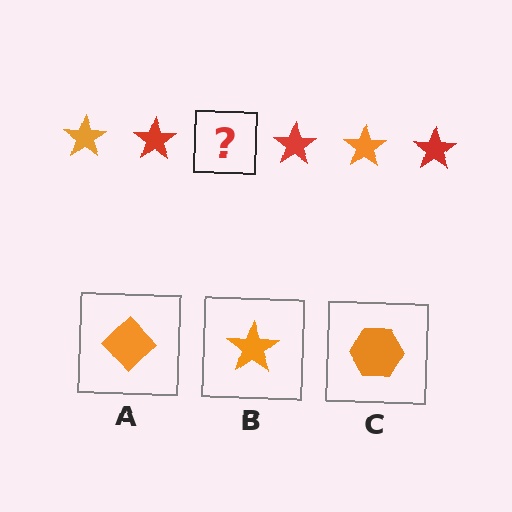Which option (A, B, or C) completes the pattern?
B.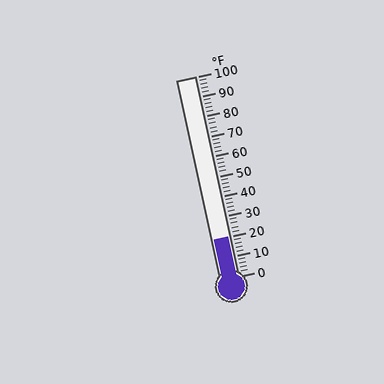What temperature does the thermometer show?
The thermometer shows approximately 20°F.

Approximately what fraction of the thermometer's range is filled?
The thermometer is filled to approximately 20% of its range.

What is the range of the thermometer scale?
The thermometer scale ranges from 0°F to 100°F.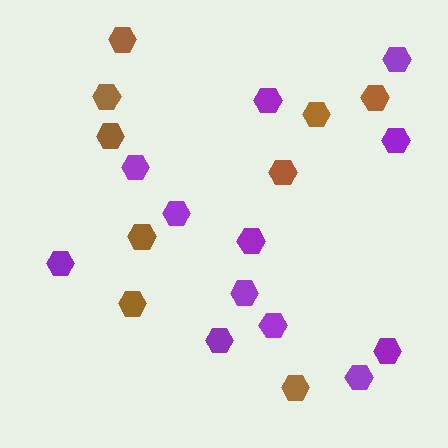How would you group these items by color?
There are 2 groups: one group of purple hexagons (12) and one group of brown hexagons (9).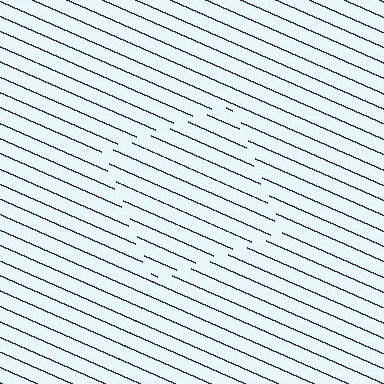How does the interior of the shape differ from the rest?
The interior of the shape contains the same grating, shifted by half a period — the contour is defined by the phase discontinuity where line-ends from the inner and outer gratings abut.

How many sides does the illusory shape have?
4 sides — the line-ends trace a square.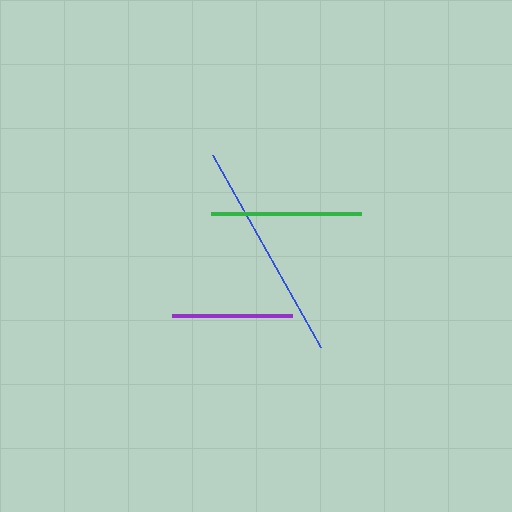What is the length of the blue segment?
The blue segment is approximately 221 pixels long.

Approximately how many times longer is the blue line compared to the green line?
The blue line is approximately 1.5 times the length of the green line.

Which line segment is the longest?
The blue line is the longest at approximately 221 pixels.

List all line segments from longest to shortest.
From longest to shortest: blue, green, purple.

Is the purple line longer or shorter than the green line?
The green line is longer than the purple line.